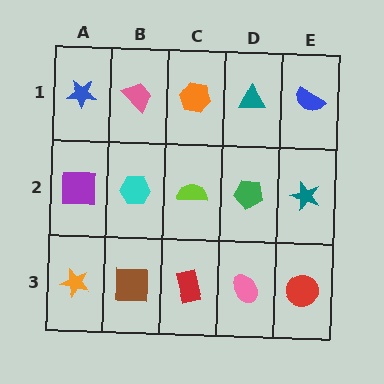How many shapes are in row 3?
5 shapes.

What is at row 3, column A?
An orange star.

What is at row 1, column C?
An orange hexagon.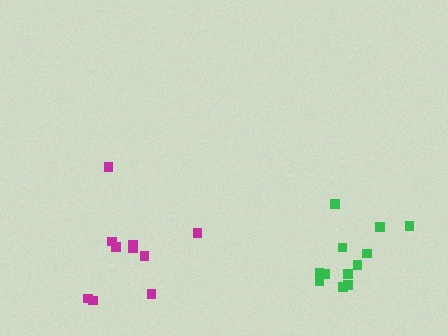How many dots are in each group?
Group 1: 12 dots, Group 2: 10 dots (22 total).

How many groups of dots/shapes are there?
There are 2 groups.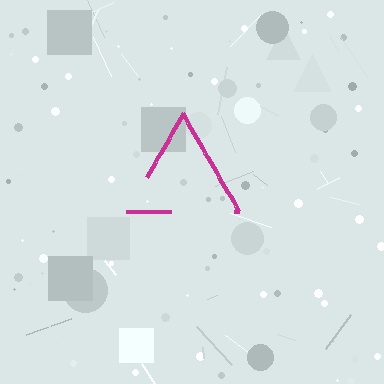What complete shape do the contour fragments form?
The contour fragments form a triangle.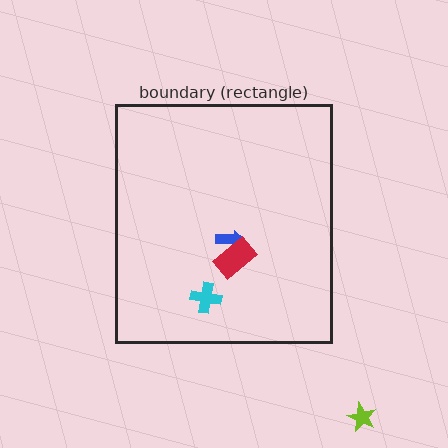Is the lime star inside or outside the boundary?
Outside.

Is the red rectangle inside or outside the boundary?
Inside.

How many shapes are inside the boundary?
3 inside, 1 outside.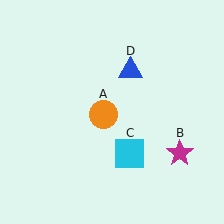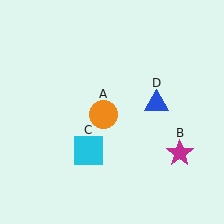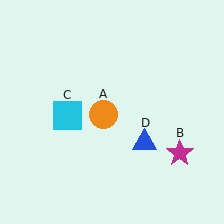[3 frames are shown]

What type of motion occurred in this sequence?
The cyan square (object C), blue triangle (object D) rotated clockwise around the center of the scene.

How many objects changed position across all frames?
2 objects changed position: cyan square (object C), blue triangle (object D).